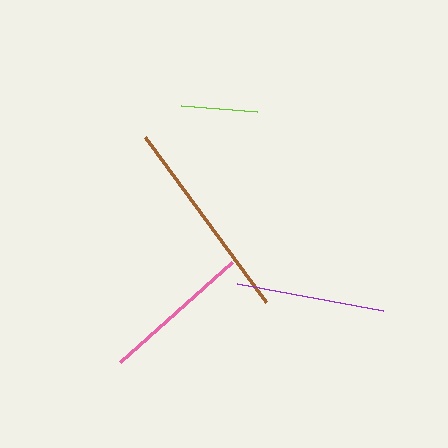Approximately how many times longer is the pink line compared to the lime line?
The pink line is approximately 2.0 times the length of the lime line.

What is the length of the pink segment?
The pink segment is approximately 151 pixels long.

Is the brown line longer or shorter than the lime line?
The brown line is longer than the lime line.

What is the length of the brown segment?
The brown segment is approximately 205 pixels long.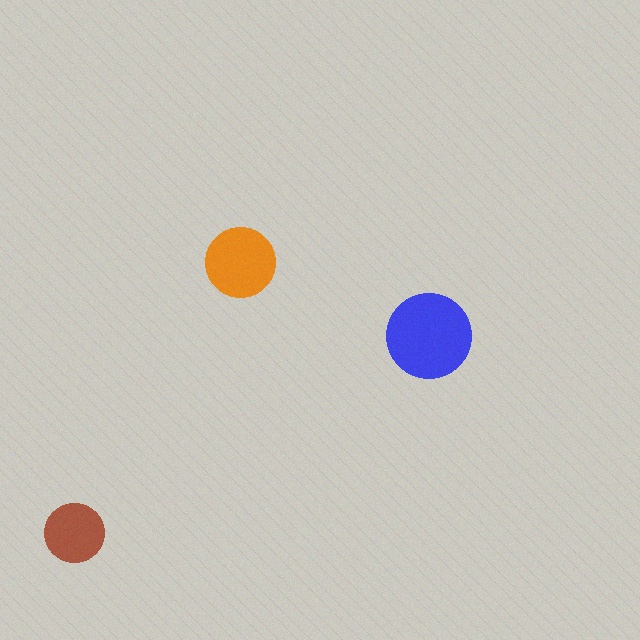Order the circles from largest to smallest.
the blue one, the orange one, the brown one.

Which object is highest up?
The orange circle is topmost.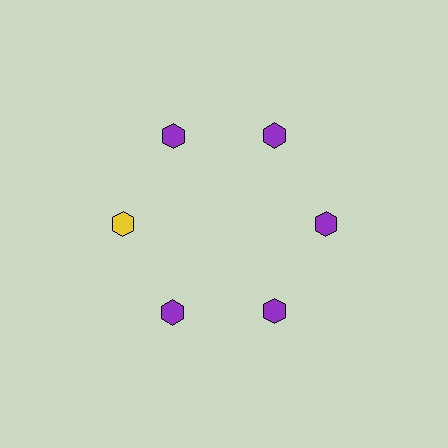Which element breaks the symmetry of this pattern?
The yellow hexagon at roughly the 9 o'clock position breaks the symmetry. All other shapes are purple hexagons.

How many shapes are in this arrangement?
There are 6 shapes arranged in a ring pattern.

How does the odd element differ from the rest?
It has a different color: yellow instead of purple.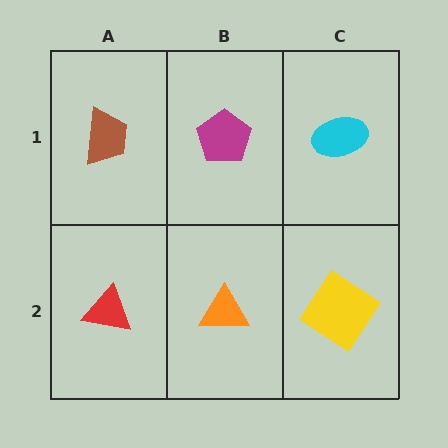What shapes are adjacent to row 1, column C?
A yellow diamond (row 2, column C), a magenta pentagon (row 1, column B).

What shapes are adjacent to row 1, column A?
A red triangle (row 2, column A), a magenta pentagon (row 1, column B).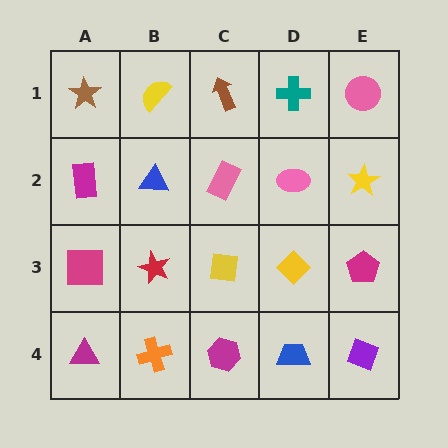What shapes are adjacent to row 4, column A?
A magenta square (row 3, column A), an orange cross (row 4, column B).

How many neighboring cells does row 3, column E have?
3.